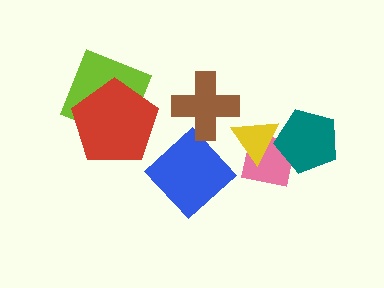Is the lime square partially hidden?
Yes, it is partially covered by another shape.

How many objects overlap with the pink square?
2 objects overlap with the pink square.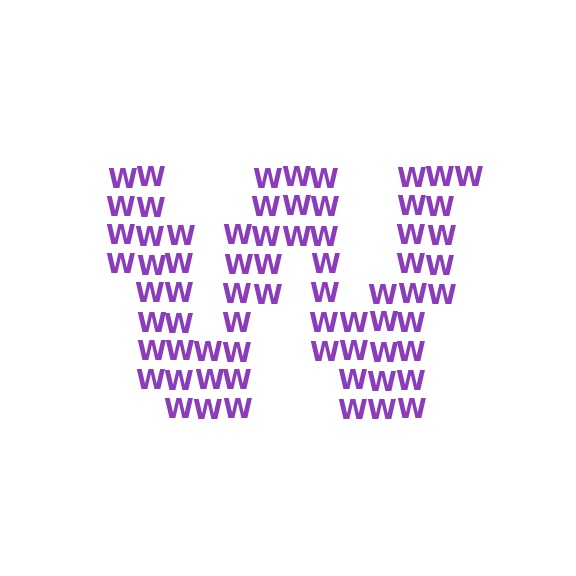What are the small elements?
The small elements are letter W's.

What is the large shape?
The large shape is the letter W.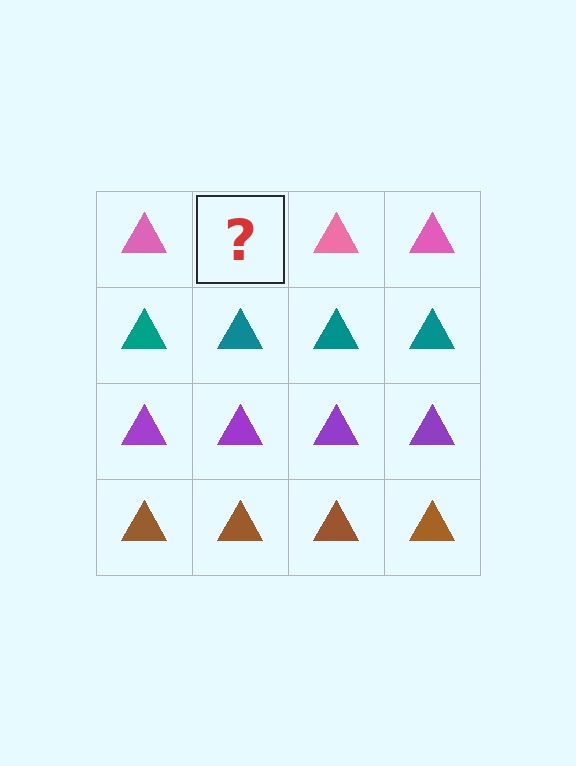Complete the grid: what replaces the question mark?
The question mark should be replaced with a pink triangle.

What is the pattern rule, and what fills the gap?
The rule is that each row has a consistent color. The gap should be filled with a pink triangle.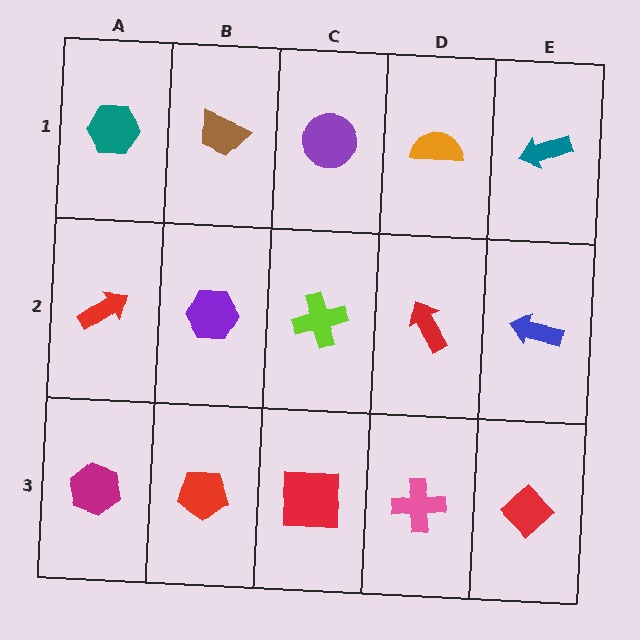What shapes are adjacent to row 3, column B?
A purple hexagon (row 2, column B), a magenta hexagon (row 3, column A), a red square (row 3, column C).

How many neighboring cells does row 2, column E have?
3.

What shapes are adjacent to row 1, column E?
A blue arrow (row 2, column E), an orange semicircle (row 1, column D).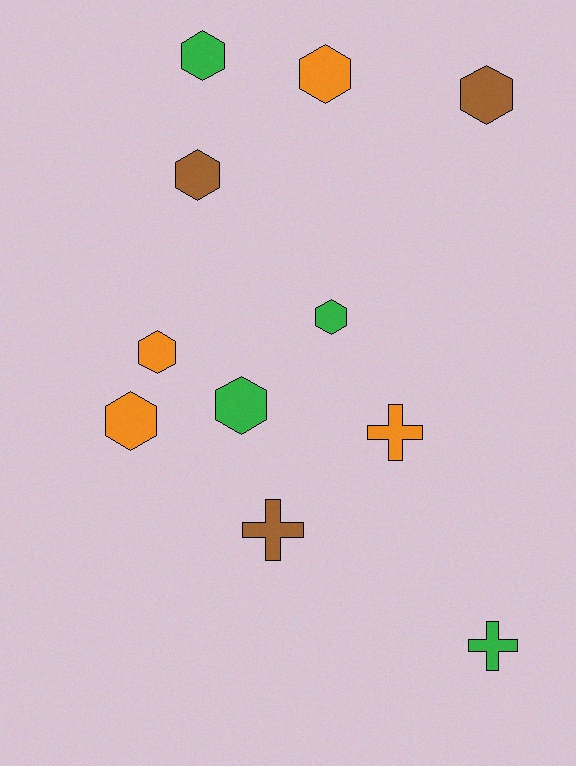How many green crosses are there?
There is 1 green cross.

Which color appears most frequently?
Green, with 4 objects.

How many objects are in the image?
There are 11 objects.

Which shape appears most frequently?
Hexagon, with 8 objects.